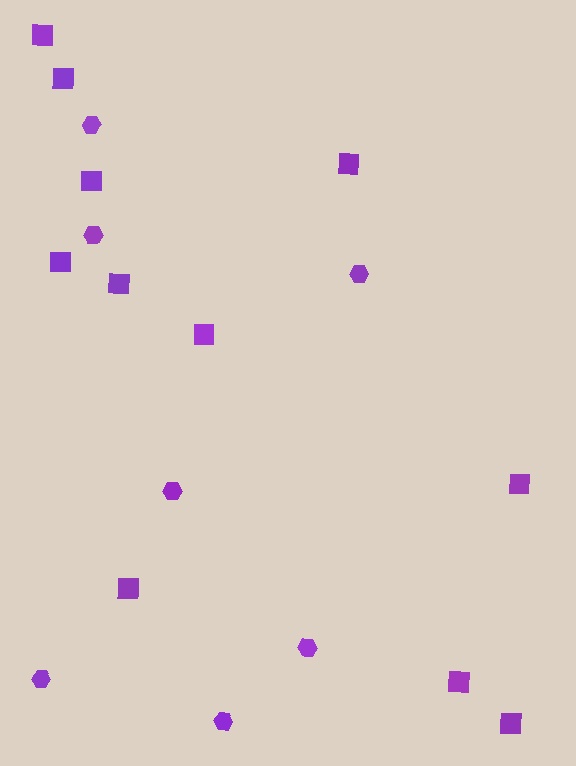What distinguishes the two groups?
There are 2 groups: one group of squares (11) and one group of hexagons (7).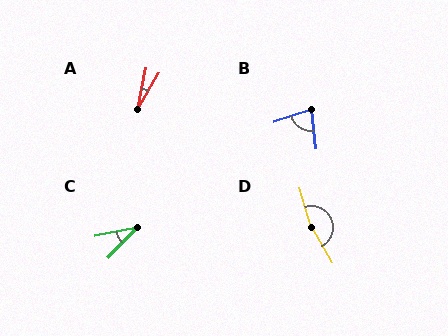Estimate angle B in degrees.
Approximately 78 degrees.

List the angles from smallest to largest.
A (19°), C (35°), B (78°), D (168°).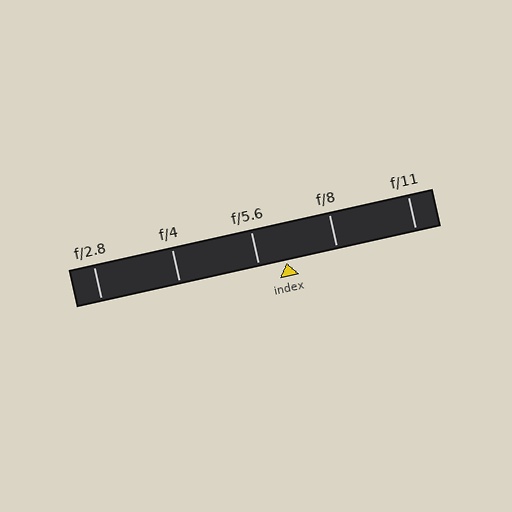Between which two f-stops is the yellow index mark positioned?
The index mark is between f/5.6 and f/8.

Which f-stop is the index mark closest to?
The index mark is closest to f/5.6.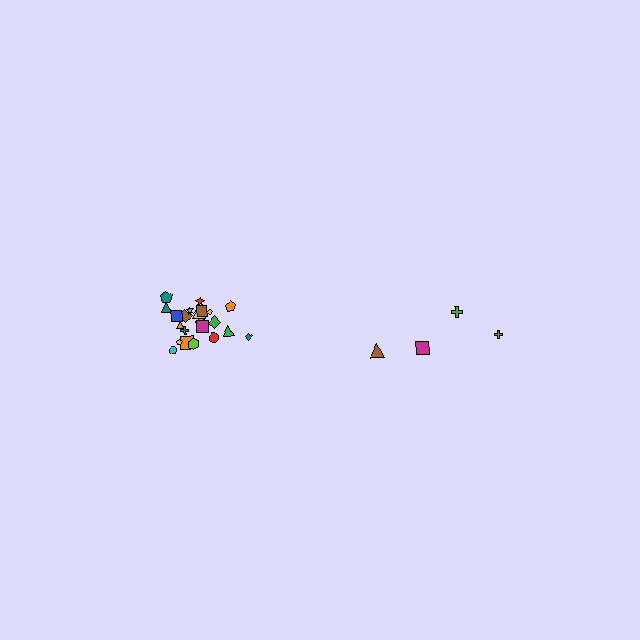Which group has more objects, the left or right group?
The left group.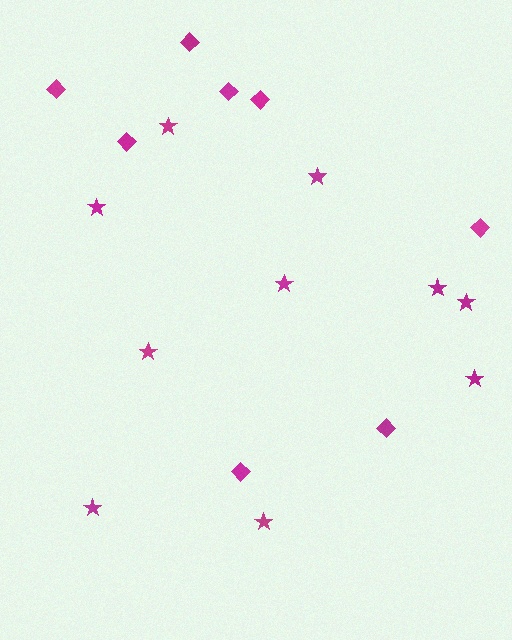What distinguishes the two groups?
There are 2 groups: one group of diamonds (8) and one group of stars (10).